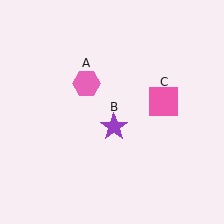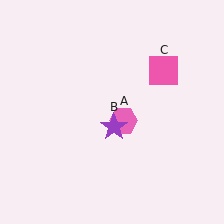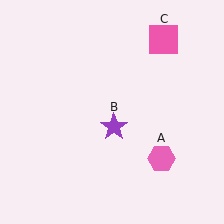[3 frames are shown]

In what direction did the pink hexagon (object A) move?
The pink hexagon (object A) moved down and to the right.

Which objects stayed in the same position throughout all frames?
Purple star (object B) remained stationary.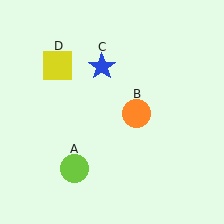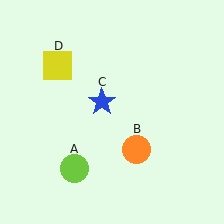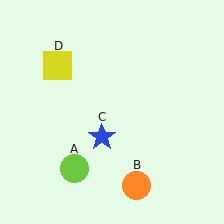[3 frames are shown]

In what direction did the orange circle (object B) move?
The orange circle (object B) moved down.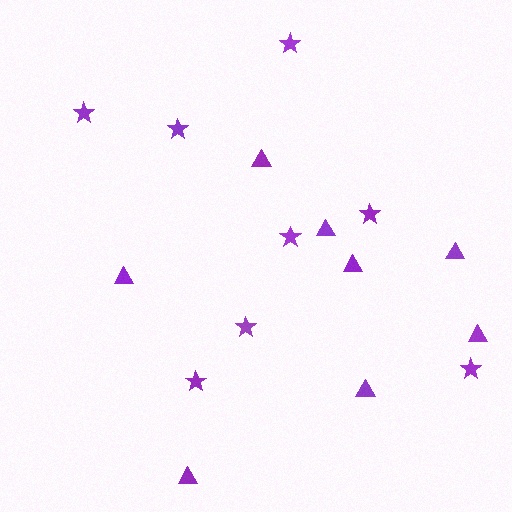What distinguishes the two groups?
There are 2 groups: one group of triangles (8) and one group of stars (8).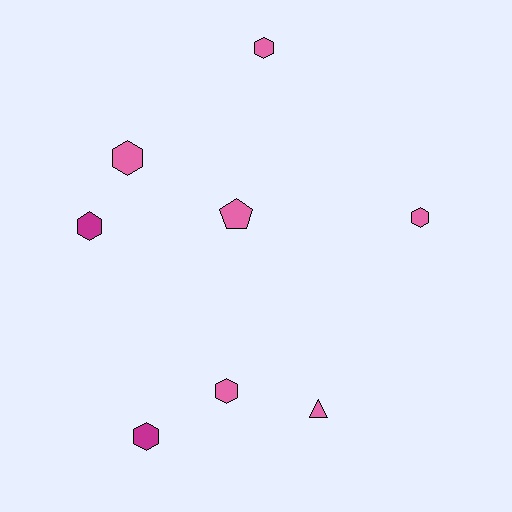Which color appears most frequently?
Pink, with 6 objects.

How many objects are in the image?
There are 8 objects.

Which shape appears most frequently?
Hexagon, with 6 objects.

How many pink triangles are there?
There is 1 pink triangle.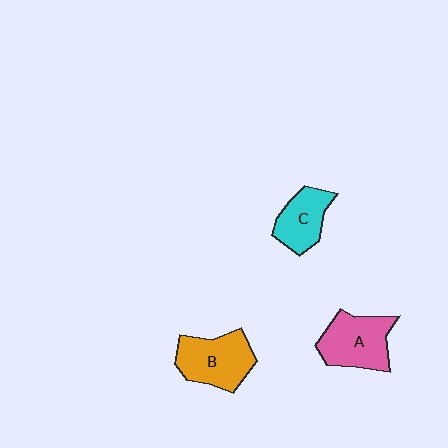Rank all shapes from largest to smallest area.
From largest to smallest: A (pink), B (orange), C (cyan).